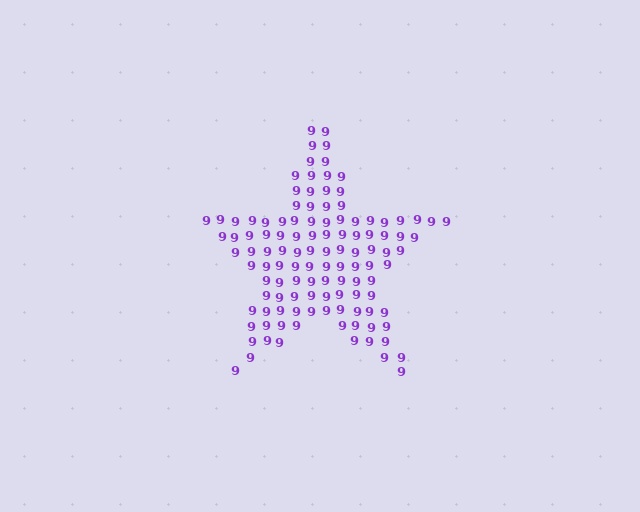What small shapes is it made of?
It is made of small digit 9's.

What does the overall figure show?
The overall figure shows a star.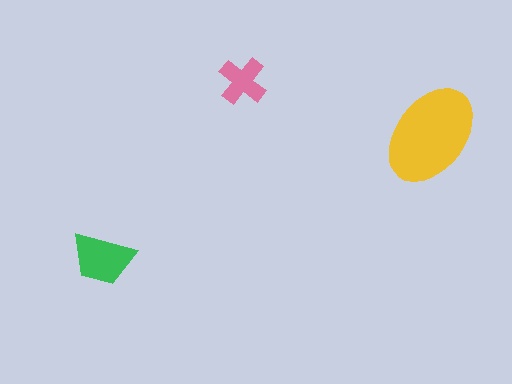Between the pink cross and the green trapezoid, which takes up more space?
The green trapezoid.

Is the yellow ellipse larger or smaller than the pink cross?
Larger.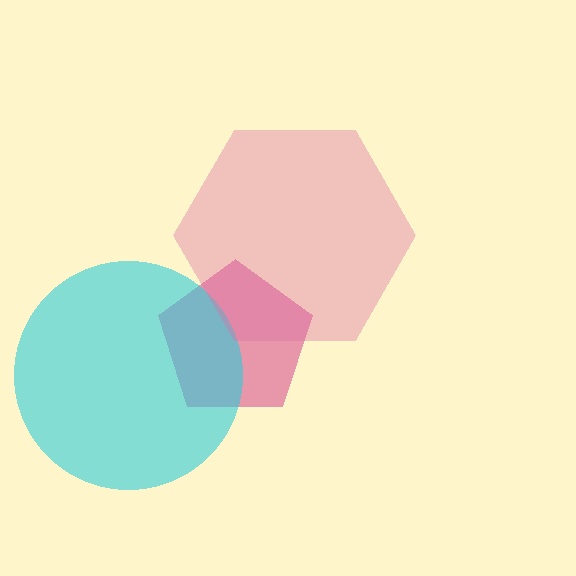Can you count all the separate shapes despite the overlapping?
Yes, there are 3 separate shapes.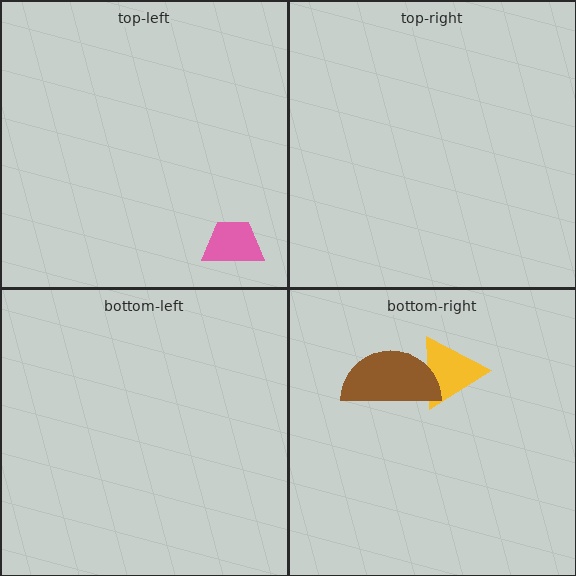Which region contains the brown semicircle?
The bottom-right region.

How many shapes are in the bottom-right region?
2.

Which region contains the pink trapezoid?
The top-left region.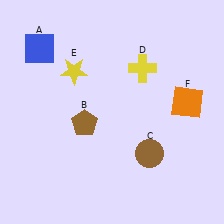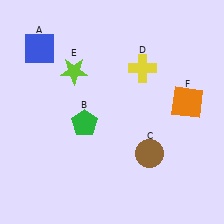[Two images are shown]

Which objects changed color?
B changed from brown to green. E changed from yellow to lime.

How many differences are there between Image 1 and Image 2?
There are 2 differences between the two images.